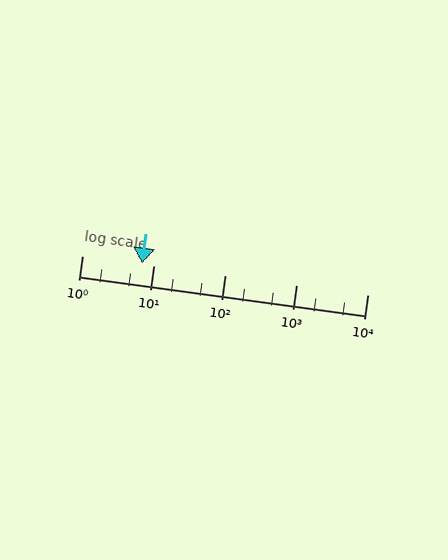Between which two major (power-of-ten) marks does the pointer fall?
The pointer is between 1 and 10.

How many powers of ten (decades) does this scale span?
The scale spans 4 decades, from 1 to 10000.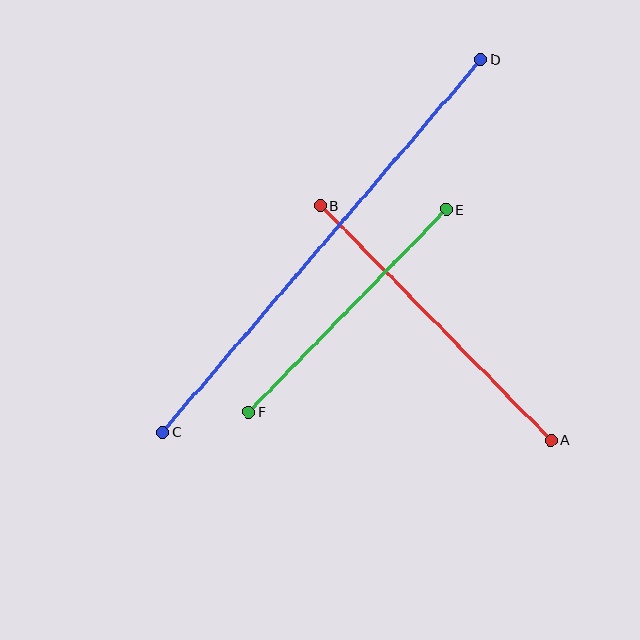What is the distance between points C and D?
The distance is approximately 490 pixels.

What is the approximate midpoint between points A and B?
The midpoint is at approximately (436, 323) pixels.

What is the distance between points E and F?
The distance is approximately 283 pixels.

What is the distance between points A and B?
The distance is approximately 328 pixels.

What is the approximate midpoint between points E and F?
The midpoint is at approximately (347, 311) pixels.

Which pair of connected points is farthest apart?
Points C and D are farthest apart.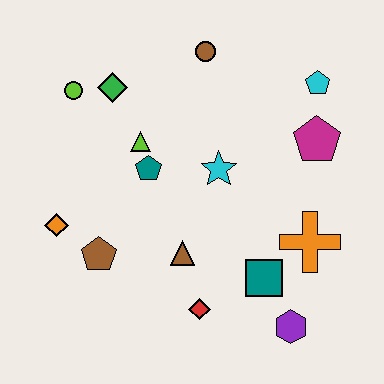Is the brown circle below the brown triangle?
No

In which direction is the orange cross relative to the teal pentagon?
The orange cross is to the right of the teal pentagon.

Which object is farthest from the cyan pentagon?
The orange diamond is farthest from the cyan pentagon.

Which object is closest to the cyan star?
The teal pentagon is closest to the cyan star.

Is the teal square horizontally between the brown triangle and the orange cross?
Yes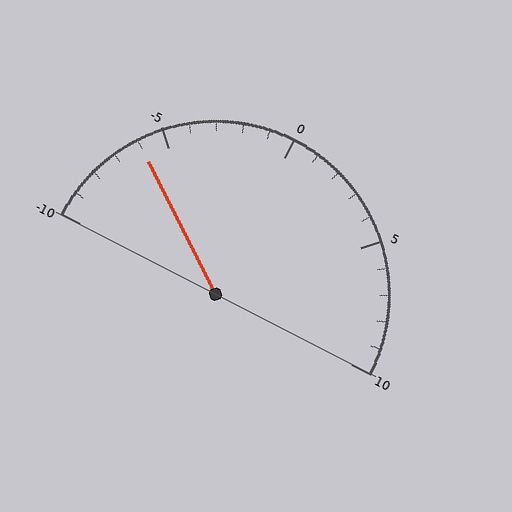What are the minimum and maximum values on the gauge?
The gauge ranges from -10 to 10.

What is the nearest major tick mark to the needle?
The nearest major tick mark is -5.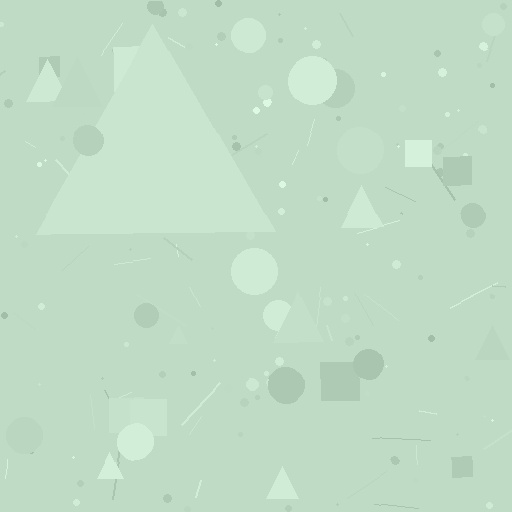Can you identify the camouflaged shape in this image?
The camouflaged shape is a triangle.